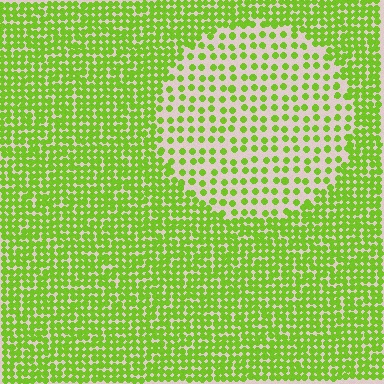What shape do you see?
I see a circle.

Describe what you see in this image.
The image contains small lime elements arranged at two different densities. A circle-shaped region is visible where the elements are less densely packed than the surrounding area.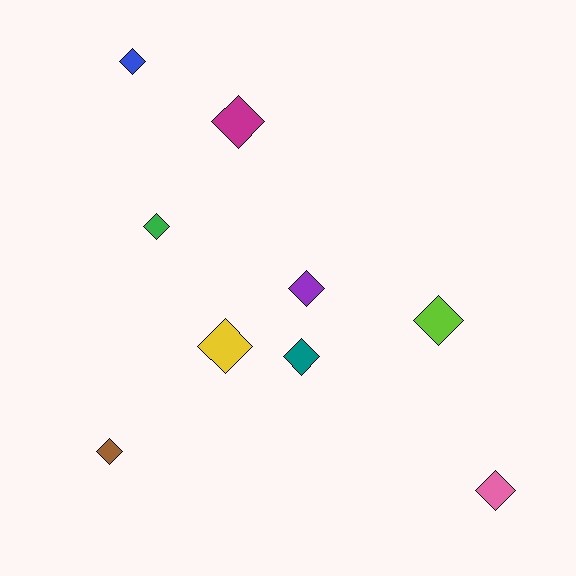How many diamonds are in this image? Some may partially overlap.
There are 9 diamonds.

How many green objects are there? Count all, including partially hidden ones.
There is 1 green object.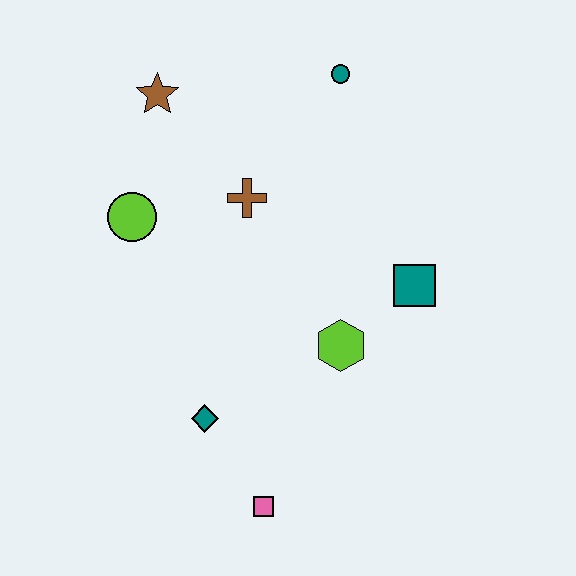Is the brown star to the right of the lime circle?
Yes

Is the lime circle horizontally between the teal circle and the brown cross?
No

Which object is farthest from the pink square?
The teal circle is farthest from the pink square.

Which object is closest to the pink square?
The teal diamond is closest to the pink square.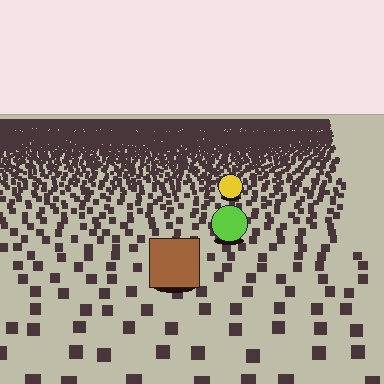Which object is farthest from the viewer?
The yellow circle is farthest from the viewer. It appears smaller and the ground texture around it is denser.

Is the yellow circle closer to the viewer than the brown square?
No. The brown square is closer — you can tell from the texture gradient: the ground texture is coarser near it.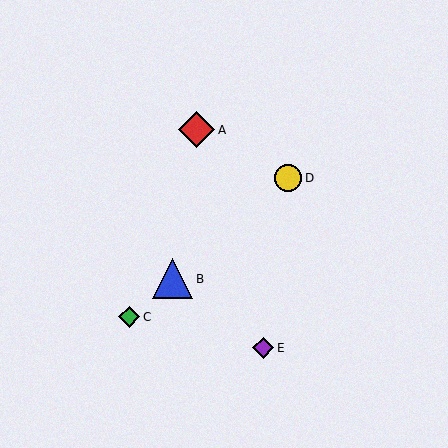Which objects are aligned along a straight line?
Objects B, C, D are aligned along a straight line.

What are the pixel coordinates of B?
Object B is at (173, 279).